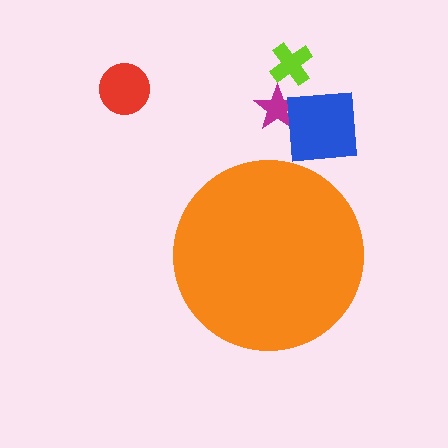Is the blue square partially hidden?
No, the blue square is fully visible.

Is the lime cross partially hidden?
No, the lime cross is fully visible.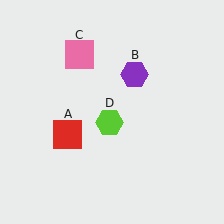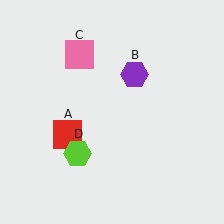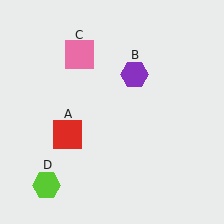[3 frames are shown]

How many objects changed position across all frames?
1 object changed position: lime hexagon (object D).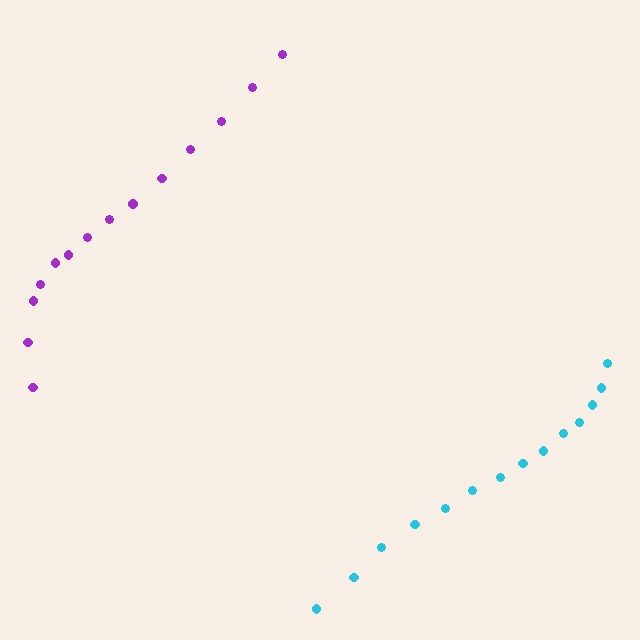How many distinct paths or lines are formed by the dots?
There are 2 distinct paths.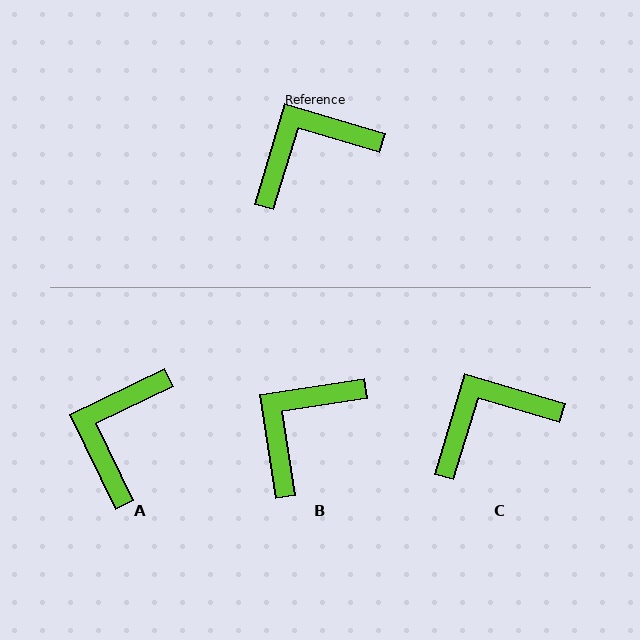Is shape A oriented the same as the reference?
No, it is off by about 43 degrees.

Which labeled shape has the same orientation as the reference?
C.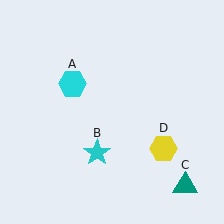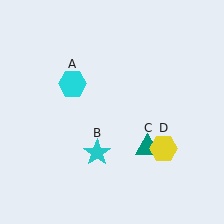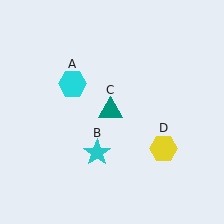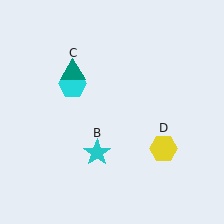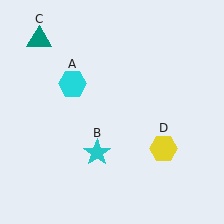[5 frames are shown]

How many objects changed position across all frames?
1 object changed position: teal triangle (object C).